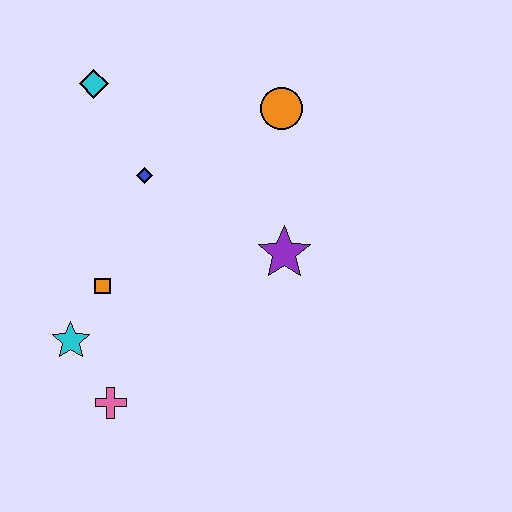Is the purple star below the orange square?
No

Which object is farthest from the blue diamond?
The pink cross is farthest from the blue diamond.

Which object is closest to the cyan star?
The orange square is closest to the cyan star.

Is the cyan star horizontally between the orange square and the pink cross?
No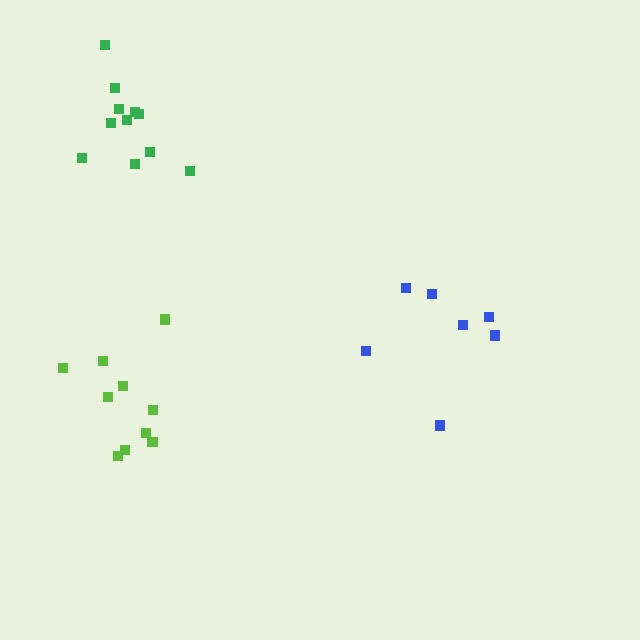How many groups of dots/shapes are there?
There are 3 groups.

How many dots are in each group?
Group 1: 10 dots, Group 2: 7 dots, Group 3: 11 dots (28 total).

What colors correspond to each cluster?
The clusters are colored: lime, blue, green.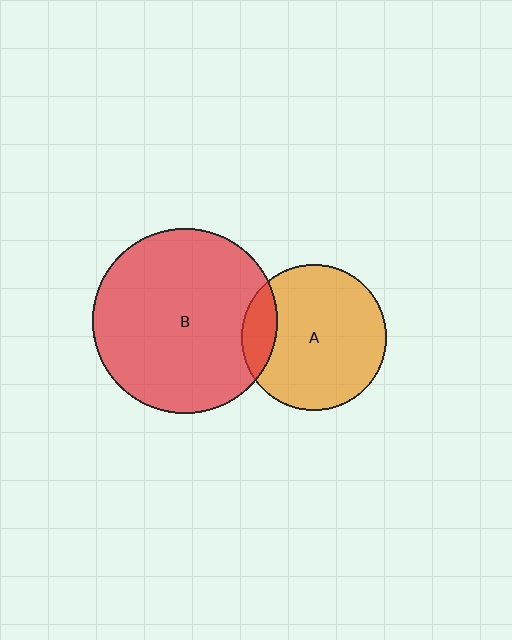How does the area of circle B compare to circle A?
Approximately 1.6 times.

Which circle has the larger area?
Circle B (red).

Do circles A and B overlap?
Yes.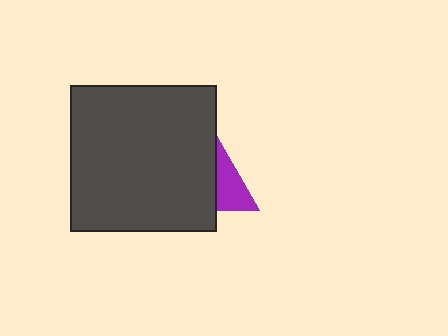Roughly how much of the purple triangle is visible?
A small part of it is visible (roughly 34%).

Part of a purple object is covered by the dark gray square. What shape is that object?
It is a triangle.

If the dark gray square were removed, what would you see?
You would see the complete purple triangle.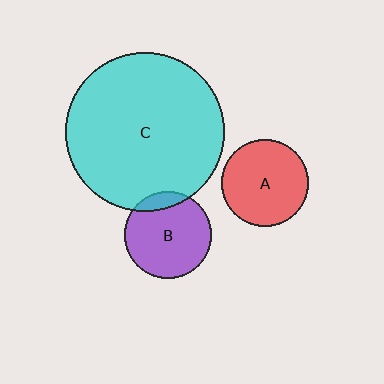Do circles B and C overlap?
Yes.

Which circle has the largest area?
Circle C (cyan).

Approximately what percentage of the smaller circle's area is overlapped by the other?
Approximately 10%.